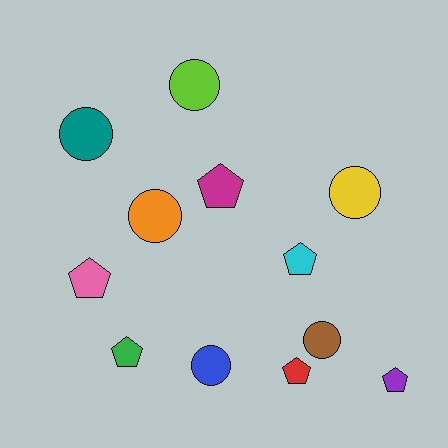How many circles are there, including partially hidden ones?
There are 6 circles.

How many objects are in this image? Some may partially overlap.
There are 12 objects.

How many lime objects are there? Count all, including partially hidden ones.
There is 1 lime object.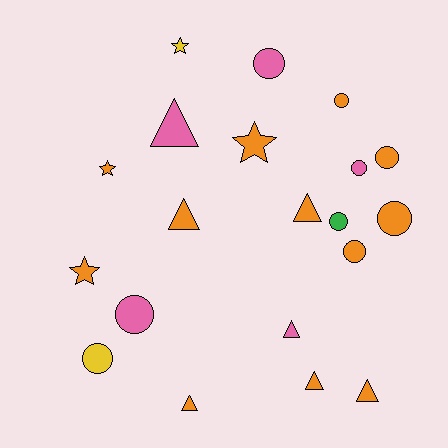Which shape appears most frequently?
Circle, with 9 objects.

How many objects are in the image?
There are 20 objects.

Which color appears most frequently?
Orange, with 12 objects.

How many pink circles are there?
There are 3 pink circles.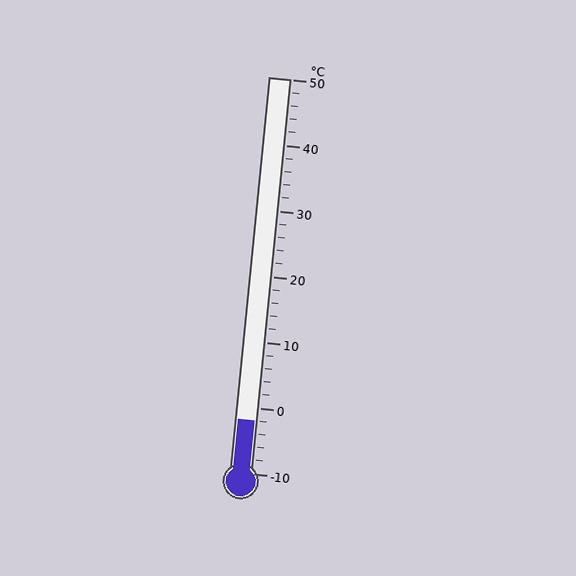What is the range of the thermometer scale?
The thermometer scale ranges from -10°C to 50°C.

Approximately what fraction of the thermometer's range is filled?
The thermometer is filled to approximately 15% of its range.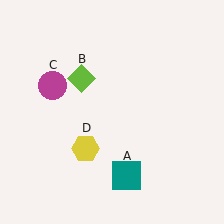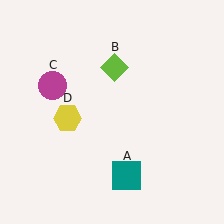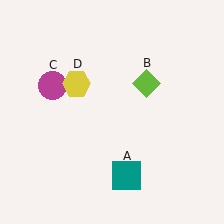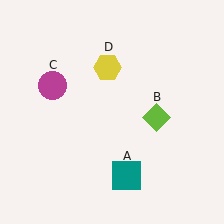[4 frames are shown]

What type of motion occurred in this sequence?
The lime diamond (object B), yellow hexagon (object D) rotated clockwise around the center of the scene.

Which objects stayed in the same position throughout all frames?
Teal square (object A) and magenta circle (object C) remained stationary.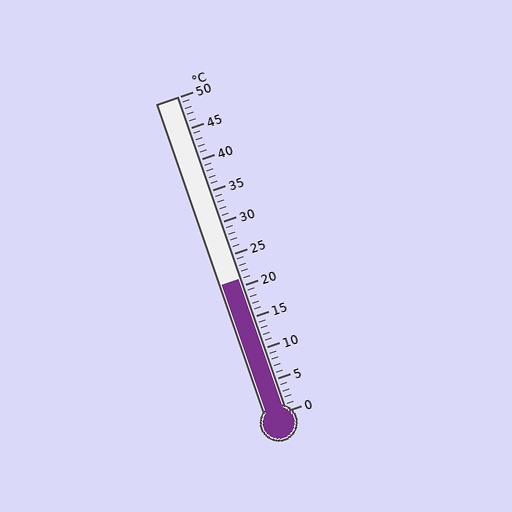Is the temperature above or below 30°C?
The temperature is below 30°C.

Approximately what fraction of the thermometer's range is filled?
The thermometer is filled to approximately 40% of its range.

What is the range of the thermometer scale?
The thermometer scale ranges from 0°C to 50°C.